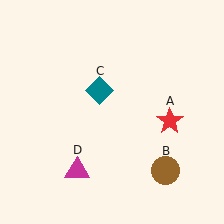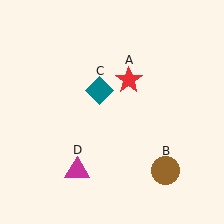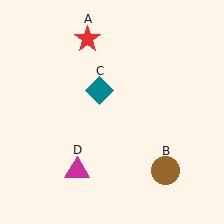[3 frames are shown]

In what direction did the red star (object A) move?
The red star (object A) moved up and to the left.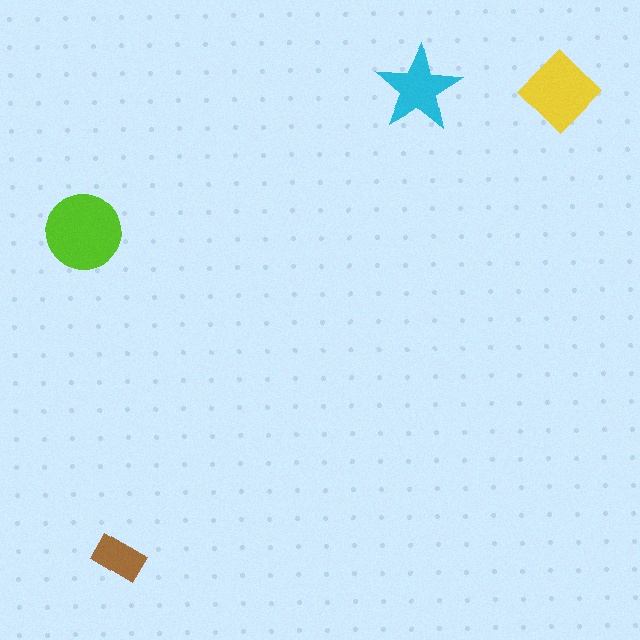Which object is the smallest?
The brown rectangle.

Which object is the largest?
The lime circle.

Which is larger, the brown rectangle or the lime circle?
The lime circle.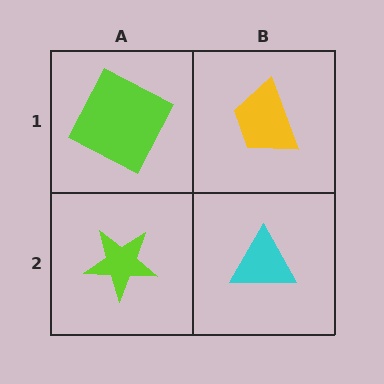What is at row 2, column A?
A lime star.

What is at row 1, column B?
A yellow trapezoid.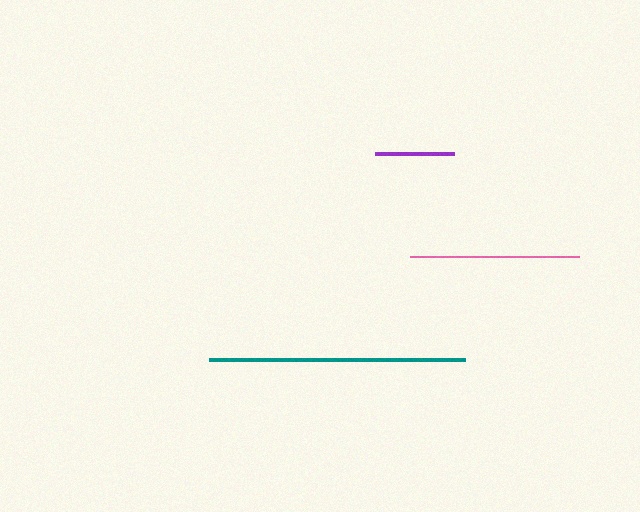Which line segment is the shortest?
The purple line is the shortest at approximately 79 pixels.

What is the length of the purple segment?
The purple segment is approximately 79 pixels long.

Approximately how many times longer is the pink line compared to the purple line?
The pink line is approximately 2.1 times the length of the purple line.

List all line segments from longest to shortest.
From longest to shortest: teal, pink, purple.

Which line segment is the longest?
The teal line is the longest at approximately 256 pixels.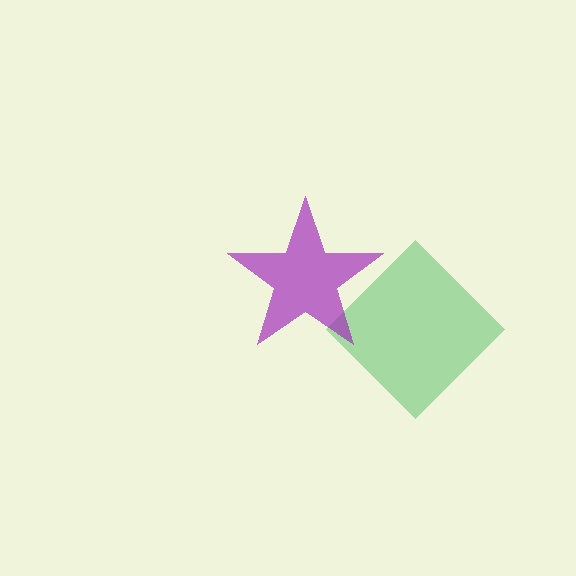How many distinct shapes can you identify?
There are 2 distinct shapes: a green diamond, a purple star.